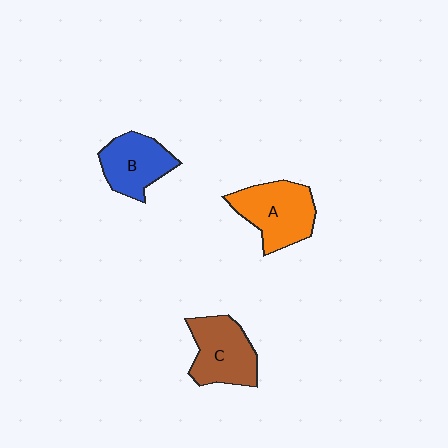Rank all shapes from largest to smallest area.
From largest to smallest: A (orange), C (brown), B (blue).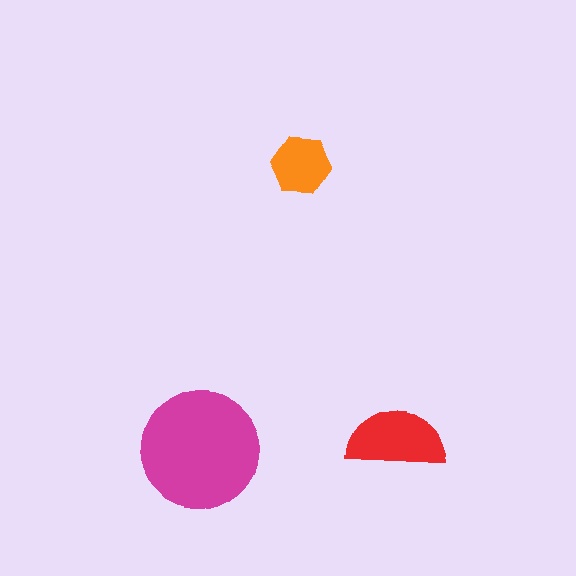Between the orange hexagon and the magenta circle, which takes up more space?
The magenta circle.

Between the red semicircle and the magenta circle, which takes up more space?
The magenta circle.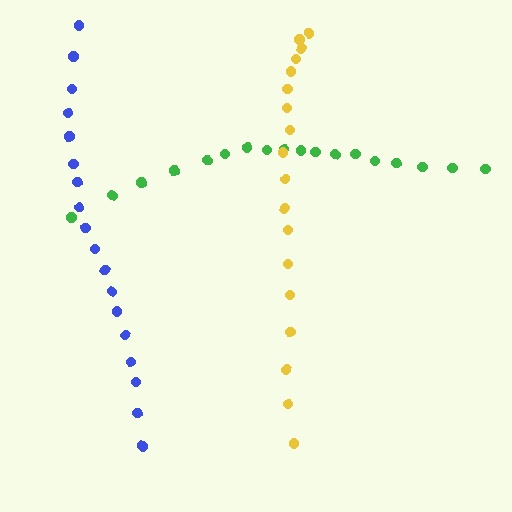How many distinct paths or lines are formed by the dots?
There are 3 distinct paths.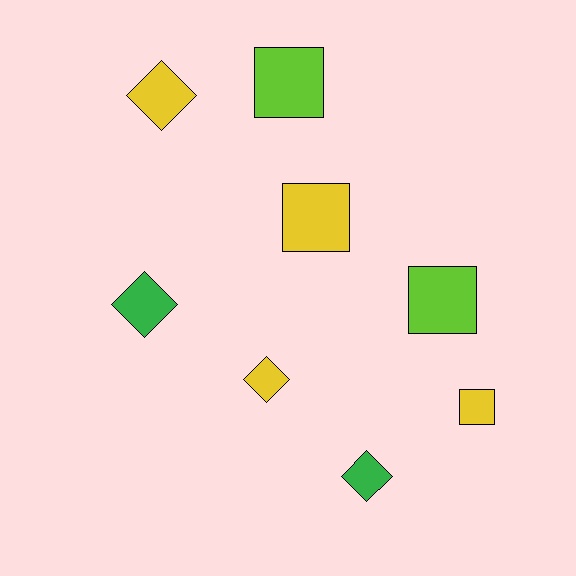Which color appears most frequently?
Yellow, with 4 objects.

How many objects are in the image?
There are 8 objects.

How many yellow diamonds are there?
There are 2 yellow diamonds.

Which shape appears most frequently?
Diamond, with 4 objects.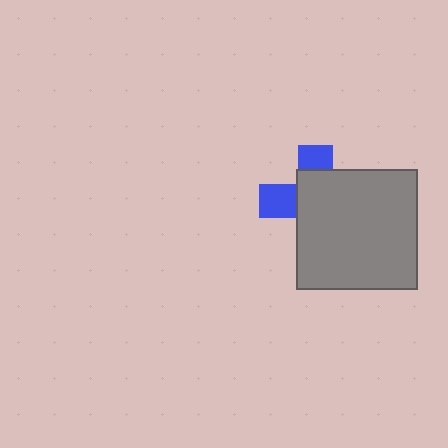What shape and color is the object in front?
The object in front is a gray square.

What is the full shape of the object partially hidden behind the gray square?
The partially hidden object is a blue cross.